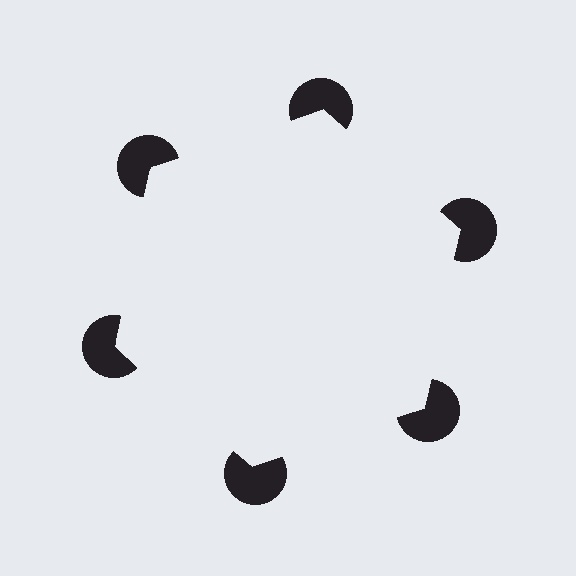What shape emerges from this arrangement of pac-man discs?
An illusory hexagon — its edges are inferred from the aligned wedge cuts in the pac-man discs, not physically drawn.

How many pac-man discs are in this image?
There are 6 — one at each vertex of the illusory hexagon.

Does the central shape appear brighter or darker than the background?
It typically appears slightly brighter than the background, even though no actual brightness change is drawn.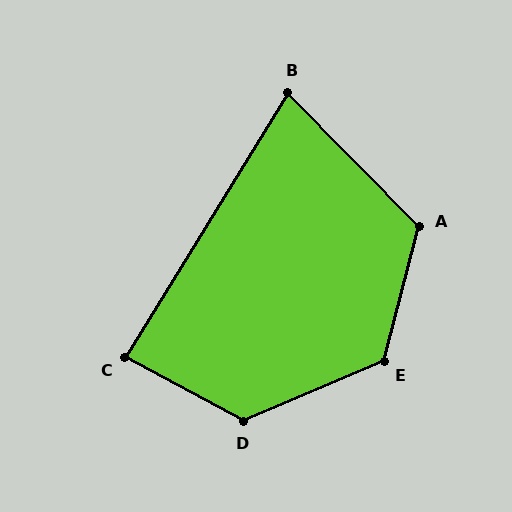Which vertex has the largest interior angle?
D, at approximately 129 degrees.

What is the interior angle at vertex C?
Approximately 87 degrees (approximately right).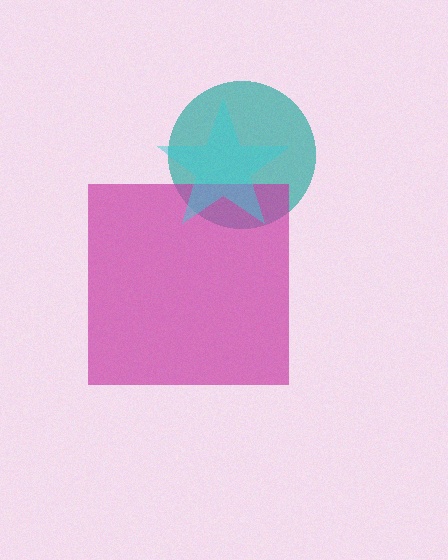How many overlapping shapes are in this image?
There are 3 overlapping shapes in the image.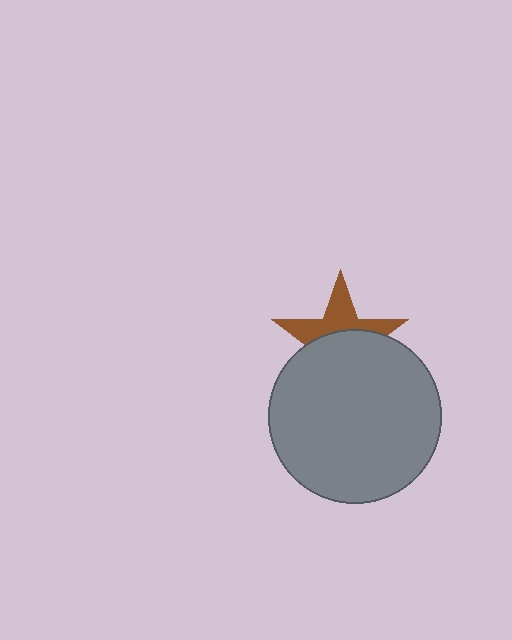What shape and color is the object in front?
The object in front is a gray circle.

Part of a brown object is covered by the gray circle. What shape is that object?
It is a star.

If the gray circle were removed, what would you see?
You would see the complete brown star.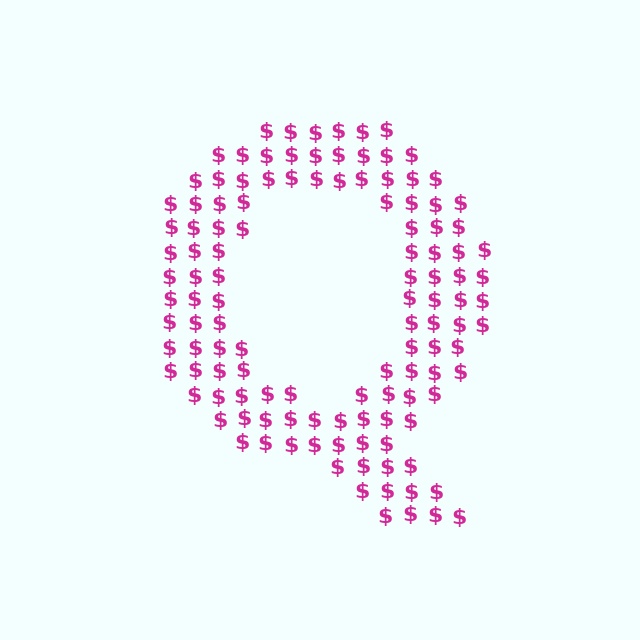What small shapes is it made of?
It is made of small dollar signs.